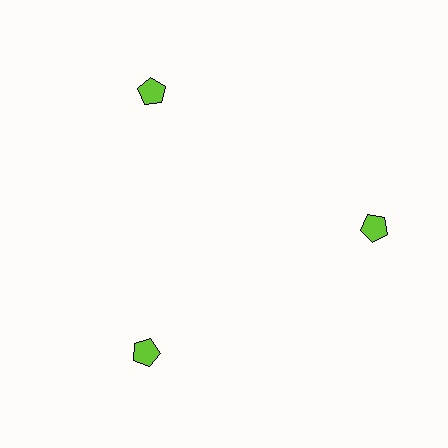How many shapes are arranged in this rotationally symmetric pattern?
There are 3 shapes, arranged in 3 groups of 1.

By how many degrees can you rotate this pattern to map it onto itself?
The pattern maps onto itself every 120 degrees of rotation.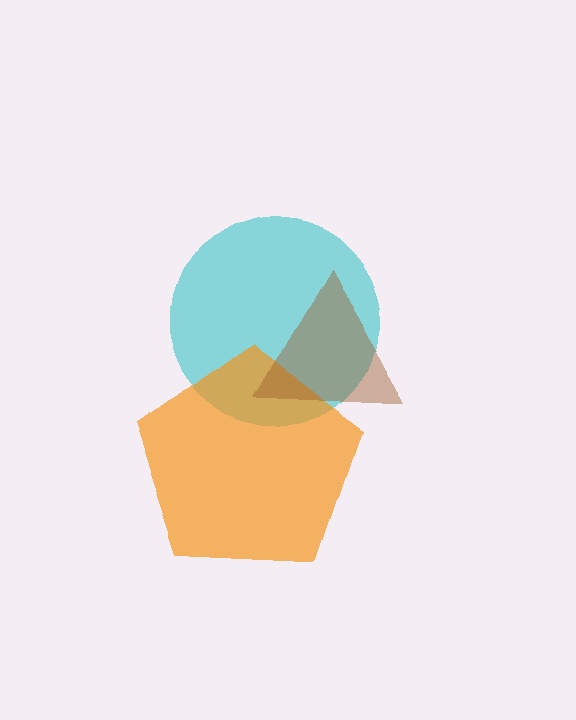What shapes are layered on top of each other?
The layered shapes are: a cyan circle, an orange pentagon, a brown triangle.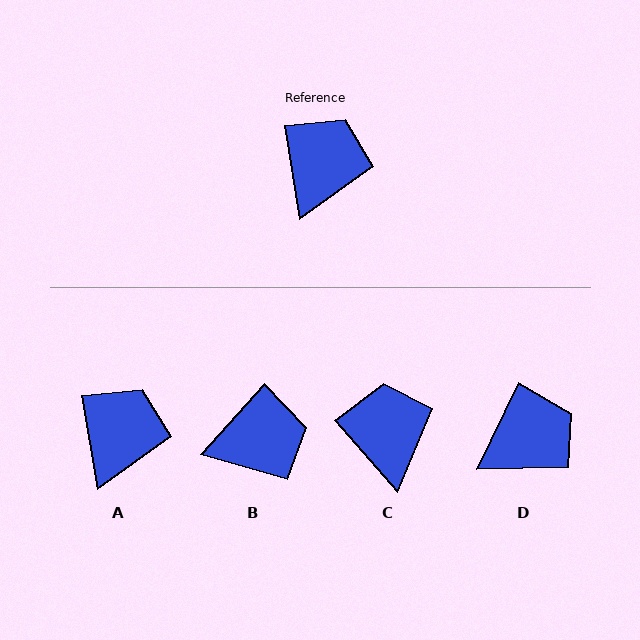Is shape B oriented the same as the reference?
No, it is off by about 51 degrees.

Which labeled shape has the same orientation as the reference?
A.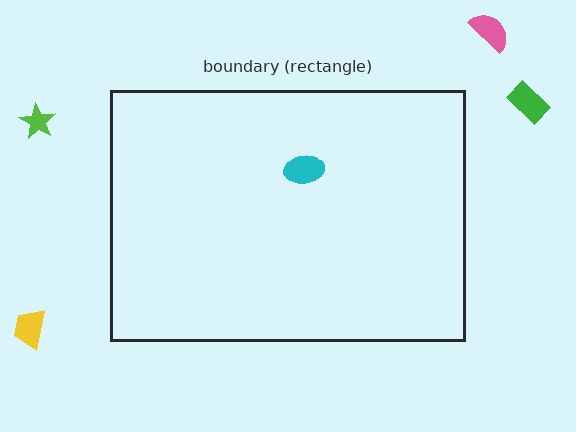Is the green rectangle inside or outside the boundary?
Outside.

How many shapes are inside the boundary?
1 inside, 4 outside.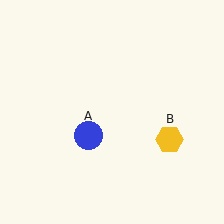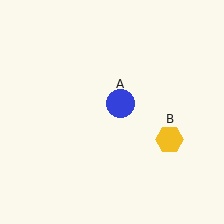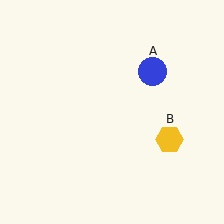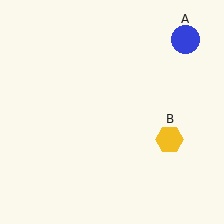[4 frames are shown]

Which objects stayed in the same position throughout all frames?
Yellow hexagon (object B) remained stationary.